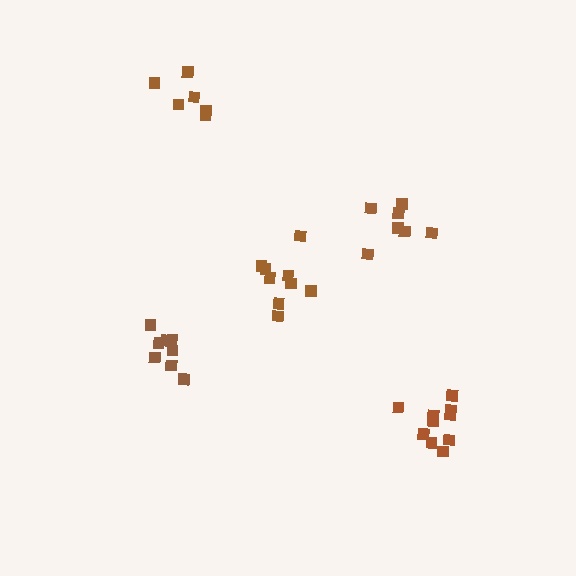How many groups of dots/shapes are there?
There are 5 groups.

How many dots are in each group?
Group 1: 6 dots, Group 2: 7 dots, Group 3: 8 dots, Group 4: 10 dots, Group 5: 9 dots (40 total).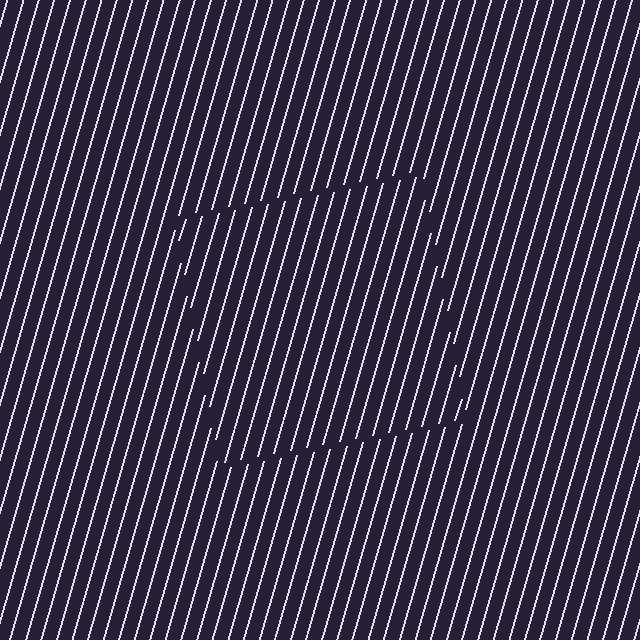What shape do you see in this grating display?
An illusory square. The interior of the shape contains the same grating, shifted by half a period — the contour is defined by the phase discontinuity where line-ends from the inner and outer gratings abut.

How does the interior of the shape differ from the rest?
The interior of the shape contains the same grating, shifted by half a period — the contour is defined by the phase discontinuity where line-ends from the inner and outer gratings abut.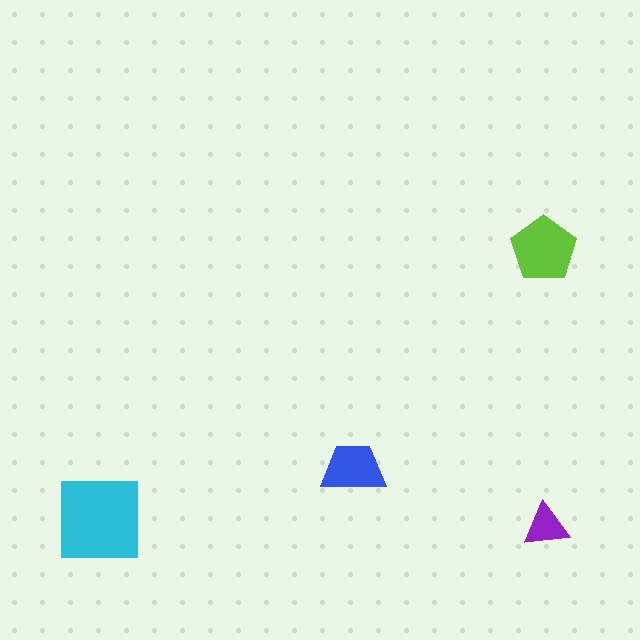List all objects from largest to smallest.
The cyan square, the lime pentagon, the blue trapezoid, the purple triangle.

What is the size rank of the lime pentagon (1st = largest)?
2nd.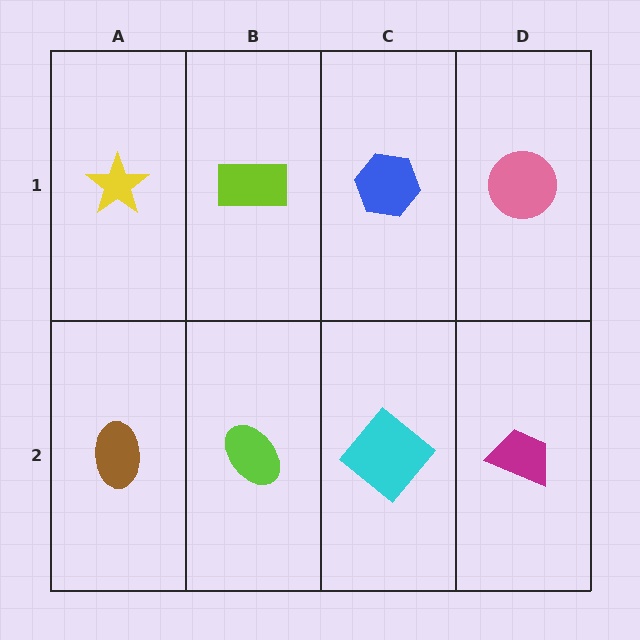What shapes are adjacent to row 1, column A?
A brown ellipse (row 2, column A), a lime rectangle (row 1, column B).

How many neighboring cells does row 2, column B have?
3.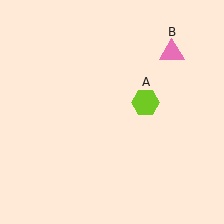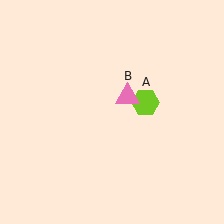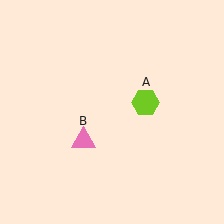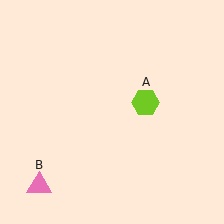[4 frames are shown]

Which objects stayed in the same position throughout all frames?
Lime hexagon (object A) remained stationary.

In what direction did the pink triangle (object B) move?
The pink triangle (object B) moved down and to the left.